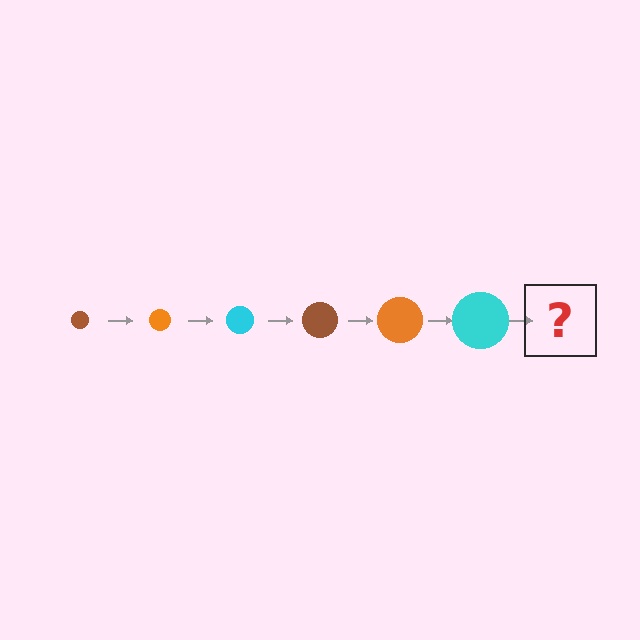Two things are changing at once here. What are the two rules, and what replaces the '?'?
The two rules are that the circle grows larger each step and the color cycles through brown, orange, and cyan. The '?' should be a brown circle, larger than the previous one.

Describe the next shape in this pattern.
It should be a brown circle, larger than the previous one.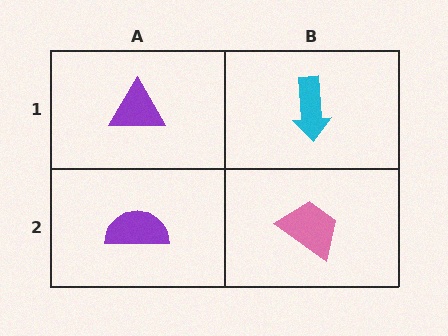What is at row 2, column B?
A pink trapezoid.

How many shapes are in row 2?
2 shapes.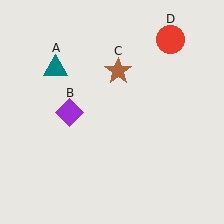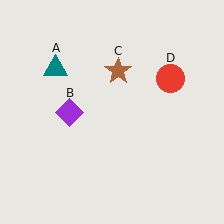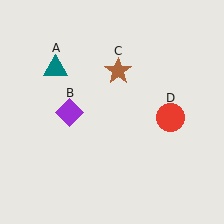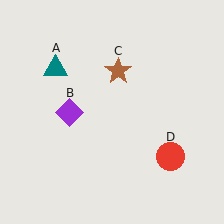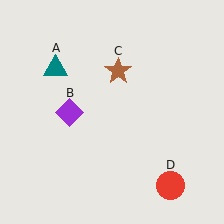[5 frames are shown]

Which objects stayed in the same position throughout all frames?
Teal triangle (object A) and purple diamond (object B) and brown star (object C) remained stationary.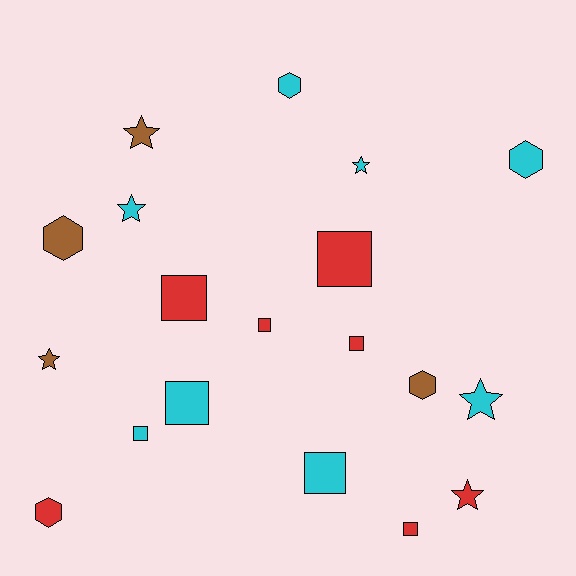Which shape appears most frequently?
Square, with 8 objects.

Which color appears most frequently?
Cyan, with 8 objects.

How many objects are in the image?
There are 19 objects.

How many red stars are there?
There is 1 red star.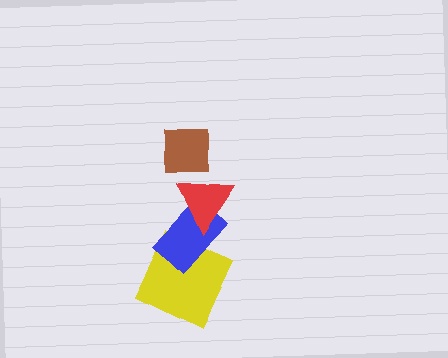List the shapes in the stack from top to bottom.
From top to bottom: the brown square, the red triangle, the blue rectangle, the yellow square.